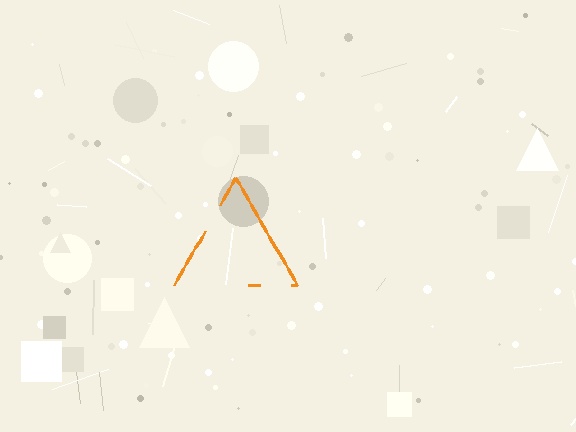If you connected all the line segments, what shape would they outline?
They would outline a triangle.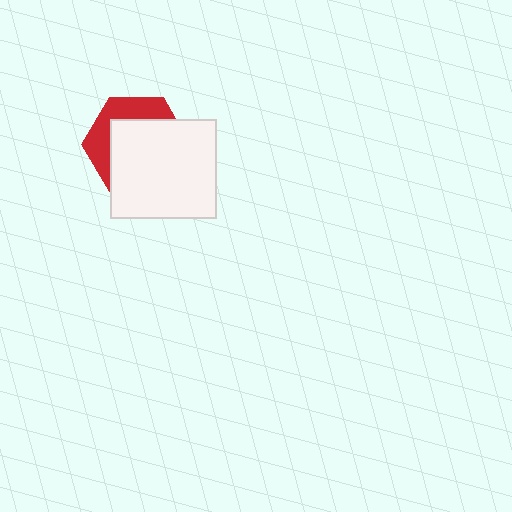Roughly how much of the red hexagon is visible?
A small part of it is visible (roughly 35%).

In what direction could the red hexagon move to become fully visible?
The red hexagon could move toward the upper-left. That would shift it out from behind the white rectangle entirely.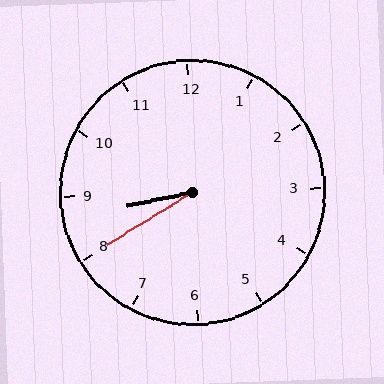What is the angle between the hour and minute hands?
Approximately 20 degrees.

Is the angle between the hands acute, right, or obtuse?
It is acute.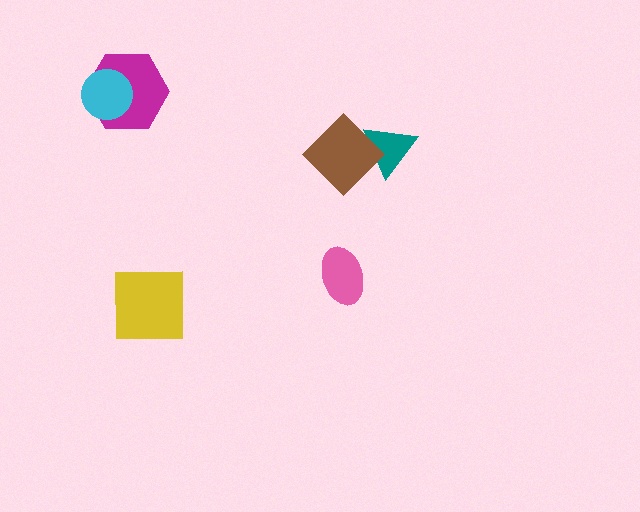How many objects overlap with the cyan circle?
1 object overlaps with the cyan circle.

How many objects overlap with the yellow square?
0 objects overlap with the yellow square.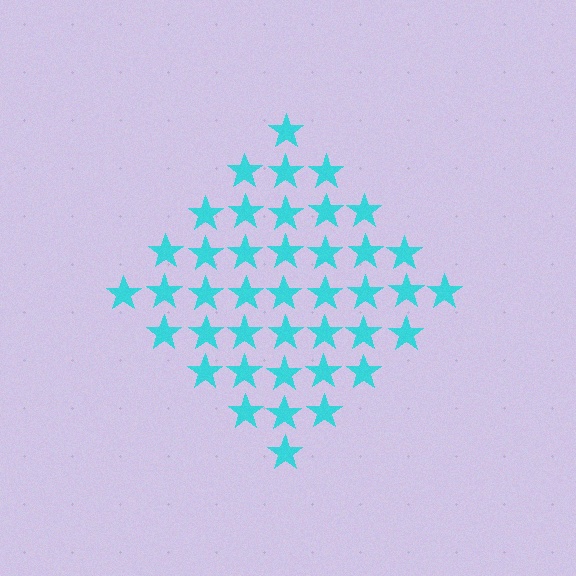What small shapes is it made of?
It is made of small stars.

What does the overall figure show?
The overall figure shows a diamond.